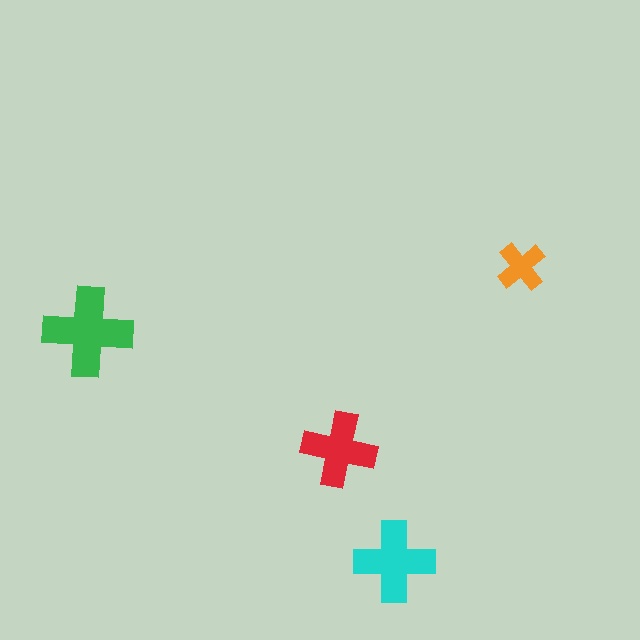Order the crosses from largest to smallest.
the green one, the cyan one, the red one, the orange one.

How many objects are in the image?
There are 4 objects in the image.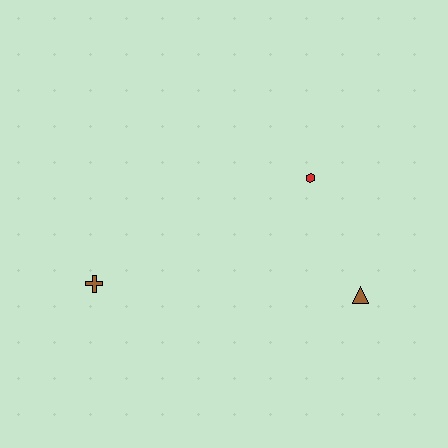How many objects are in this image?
There are 3 objects.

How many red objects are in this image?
There is 1 red object.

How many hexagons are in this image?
There is 1 hexagon.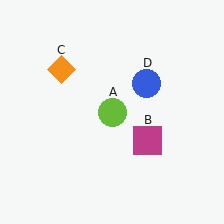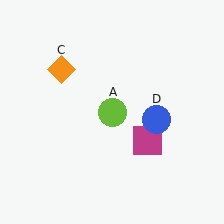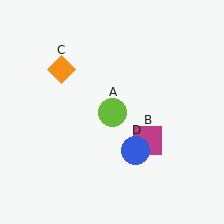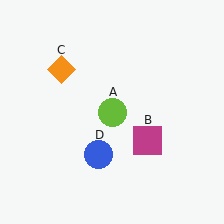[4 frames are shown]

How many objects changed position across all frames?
1 object changed position: blue circle (object D).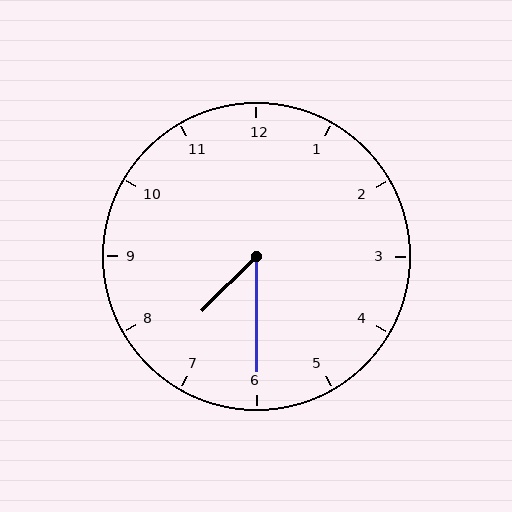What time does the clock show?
7:30.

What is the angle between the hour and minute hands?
Approximately 45 degrees.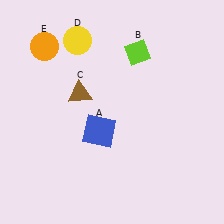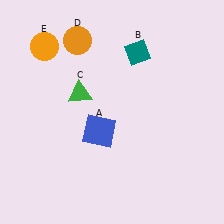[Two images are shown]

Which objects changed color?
B changed from lime to teal. C changed from brown to green. D changed from yellow to orange.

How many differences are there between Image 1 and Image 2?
There are 3 differences between the two images.